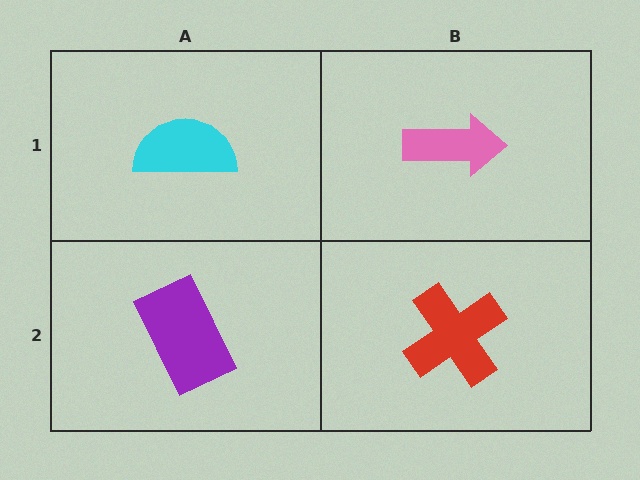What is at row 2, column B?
A red cross.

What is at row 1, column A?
A cyan semicircle.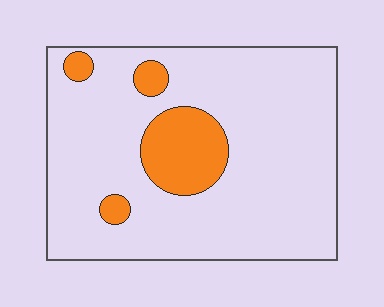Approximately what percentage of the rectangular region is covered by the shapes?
Approximately 15%.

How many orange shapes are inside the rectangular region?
4.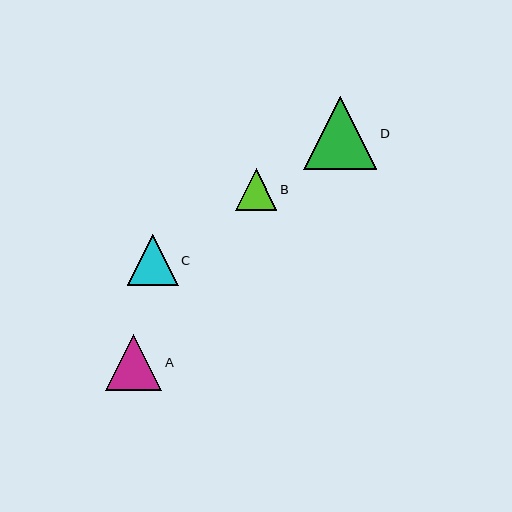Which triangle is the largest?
Triangle D is the largest with a size of approximately 73 pixels.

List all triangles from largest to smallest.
From largest to smallest: D, A, C, B.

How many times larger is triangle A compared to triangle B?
Triangle A is approximately 1.4 times the size of triangle B.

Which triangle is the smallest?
Triangle B is the smallest with a size of approximately 41 pixels.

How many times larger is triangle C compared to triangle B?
Triangle C is approximately 1.3 times the size of triangle B.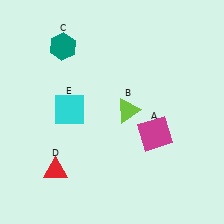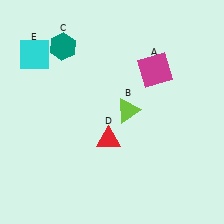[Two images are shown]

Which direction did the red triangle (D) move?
The red triangle (D) moved right.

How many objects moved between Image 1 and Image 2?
3 objects moved between the two images.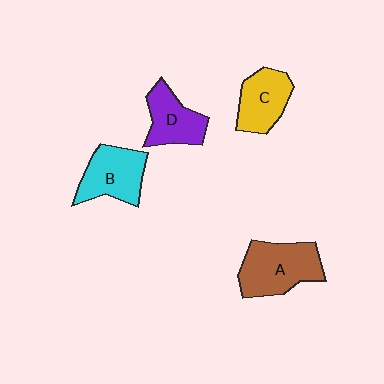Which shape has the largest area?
Shape A (brown).